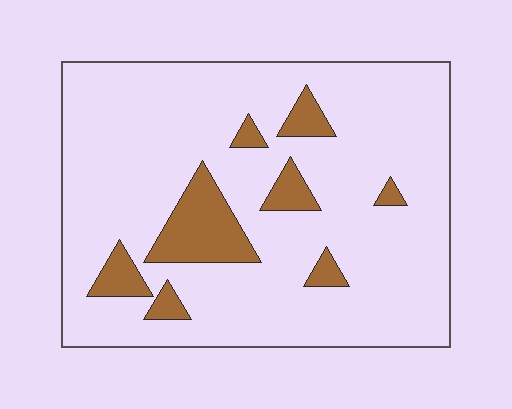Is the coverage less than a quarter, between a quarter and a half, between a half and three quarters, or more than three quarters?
Less than a quarter.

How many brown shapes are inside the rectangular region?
8.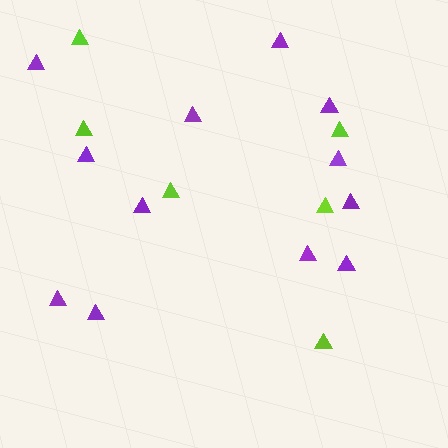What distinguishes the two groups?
There are 2 groups: one group of lime triangles (6) and one group of purple triangles (12).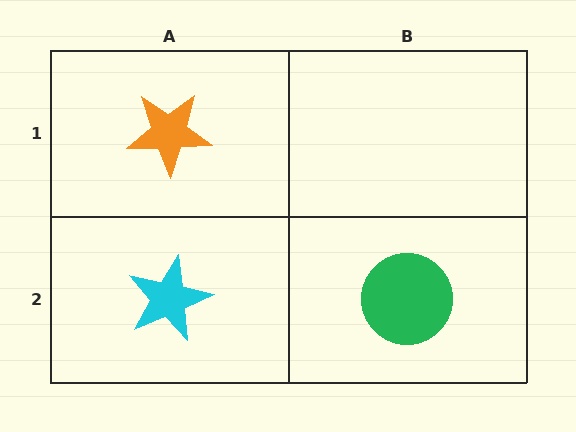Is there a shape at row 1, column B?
No, that cell is empty.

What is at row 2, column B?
A green circle.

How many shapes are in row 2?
2 shapes.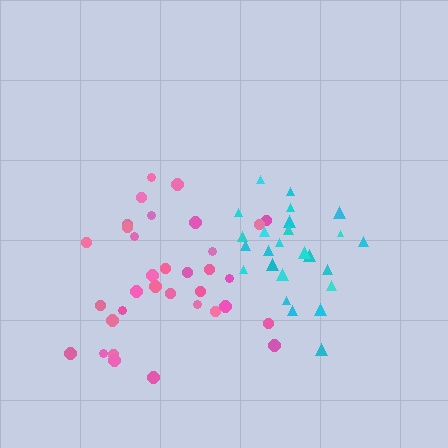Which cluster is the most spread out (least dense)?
Cyan.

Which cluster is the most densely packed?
Pink.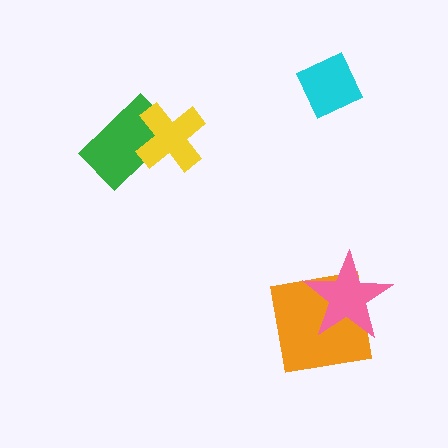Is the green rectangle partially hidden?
Yes, it is partially covered by another shape.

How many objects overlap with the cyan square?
0 objects overlap with the cyan square.